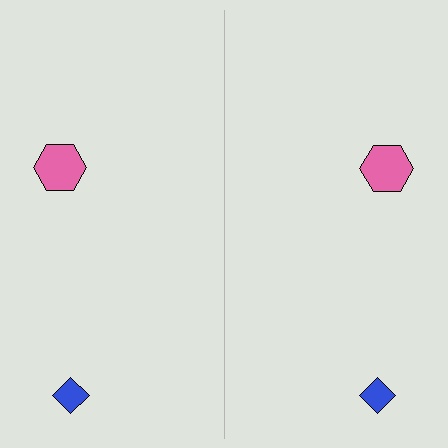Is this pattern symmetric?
Yes, this pattern has bilateral (reflection) symmetry.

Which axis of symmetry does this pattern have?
The pattern has a vertical axis of symmetry running through the center of the image.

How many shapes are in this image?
There are 4 shapes in this image.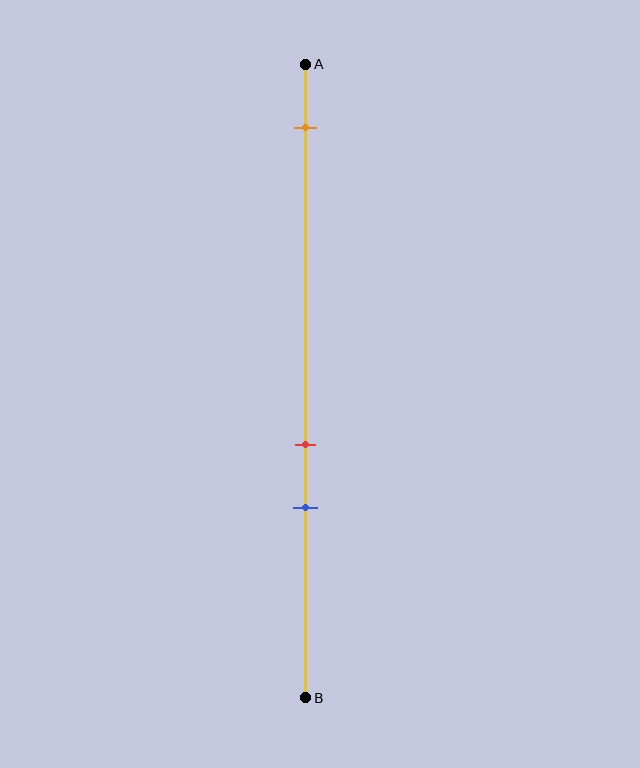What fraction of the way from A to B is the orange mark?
The orange mark is approximately 10% (0.1) of the way from A to B.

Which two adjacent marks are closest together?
The red and blue marks are the closest adjacent pair.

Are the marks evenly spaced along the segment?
No, the marks are not evenly spaced.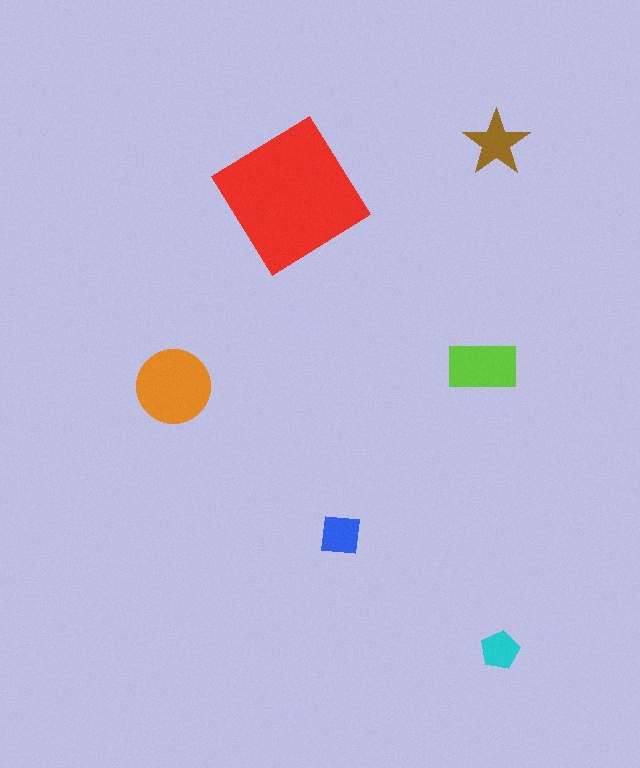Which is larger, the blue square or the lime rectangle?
The lime rectangle.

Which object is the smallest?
The cyan pentagon.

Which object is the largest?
The red diamond.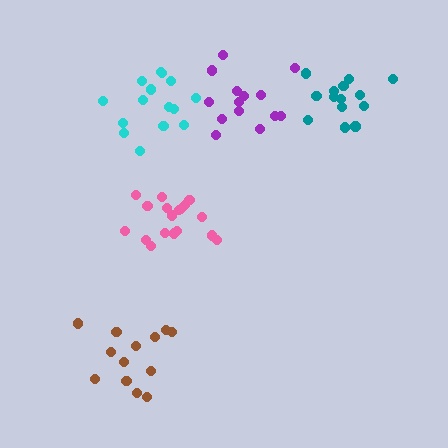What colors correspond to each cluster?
The clusters are colored: cyan, pink, purple, brown, teal.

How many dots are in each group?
Group 1: 15 dots, Group 2: 18 dots, Group 3: 14 dots, Group 4: 13 dots, Group 5: 14 dots (74 total).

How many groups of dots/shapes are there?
There are 5 groups.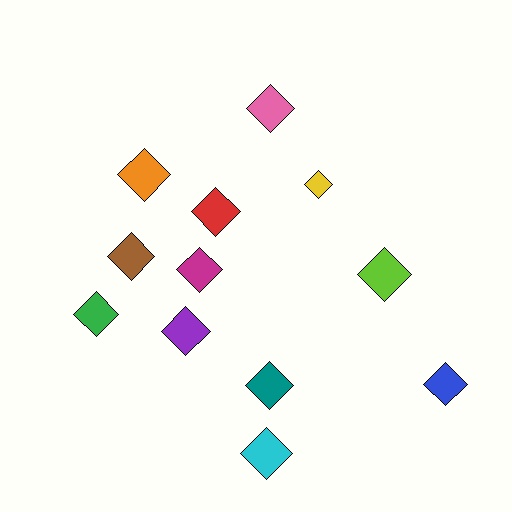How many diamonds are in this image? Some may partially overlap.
There are 12 diamonds.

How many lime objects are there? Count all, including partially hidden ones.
There is 1 lime object.